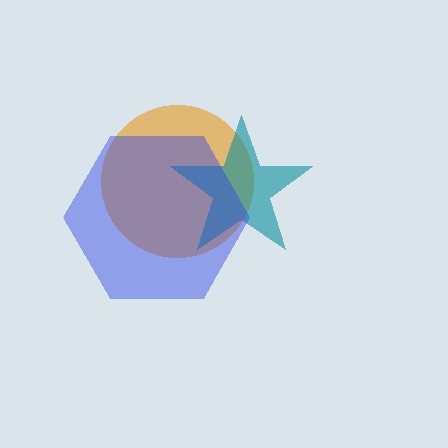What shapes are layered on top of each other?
The layered shapes are: an orange circle, a teal star, a blue hexagon.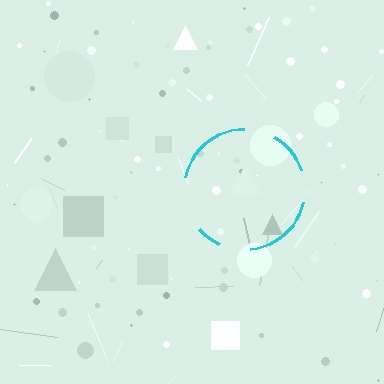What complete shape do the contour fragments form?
The contour fragments form a circle.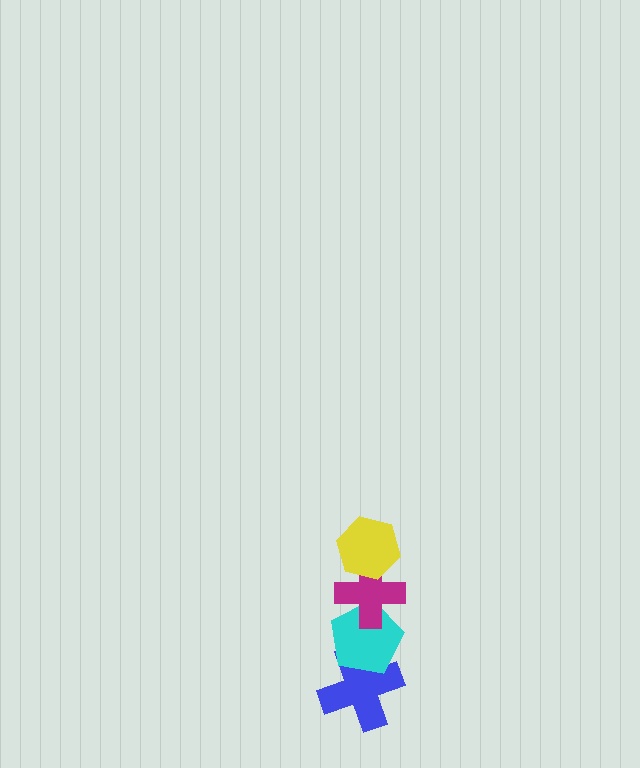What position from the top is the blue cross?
The blue cross is 4th from the top.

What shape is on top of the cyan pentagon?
The magenta cross is on top of the cyan pentagon.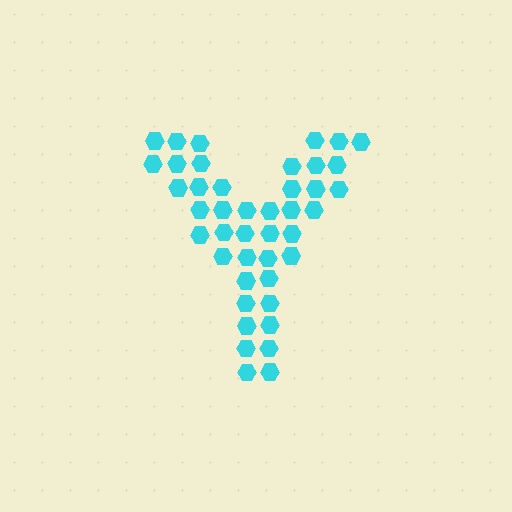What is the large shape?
The large shape is the letter Y.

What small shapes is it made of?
It is made of small hexagons.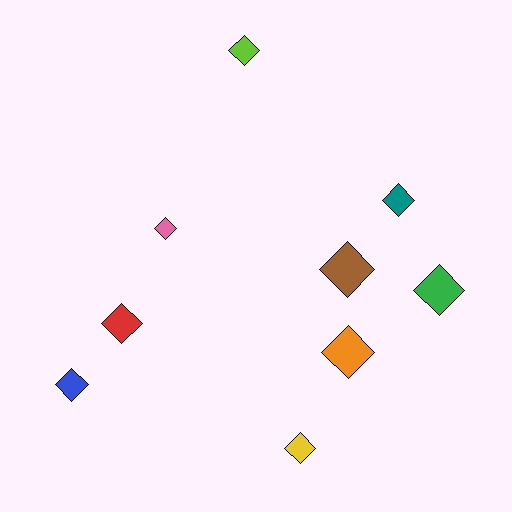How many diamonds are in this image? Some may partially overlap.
There are 9 diamonds.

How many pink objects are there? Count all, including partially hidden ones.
There is 1 pink object.